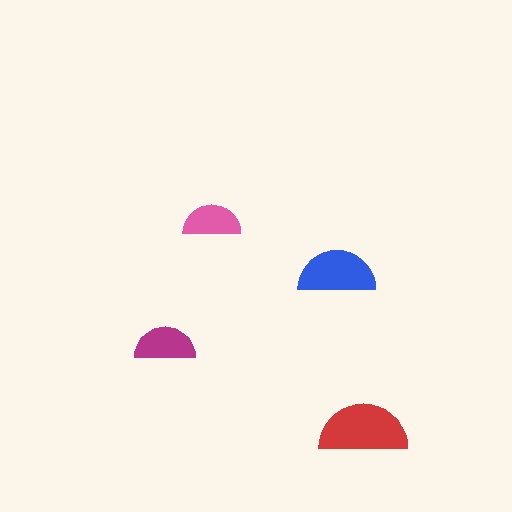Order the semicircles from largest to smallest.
the red one, the blue one, the magenta one, the pink one.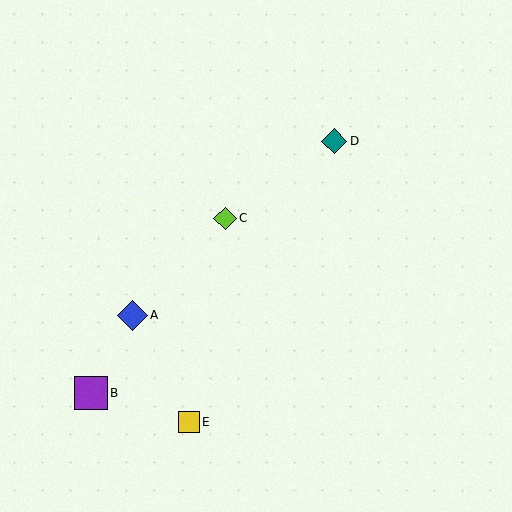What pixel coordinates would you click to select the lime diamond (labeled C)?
Click at (225, 218) to select the lime diamond C.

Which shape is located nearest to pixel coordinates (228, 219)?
The lime diamond (labeled C) at (225, 218) is nearest to that location.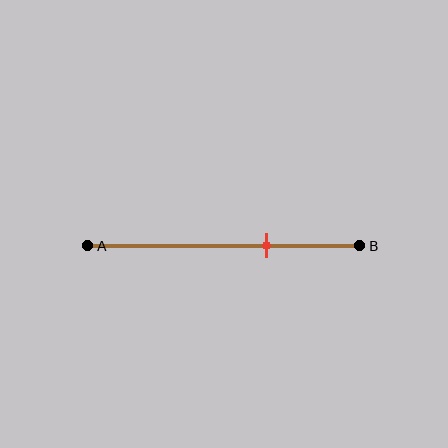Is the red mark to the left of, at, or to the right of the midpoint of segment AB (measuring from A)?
The red mark is to the right of the midpoint of segment AB.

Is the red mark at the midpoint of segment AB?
No, the mark is at about 65% from A, not at the 50% midpoint.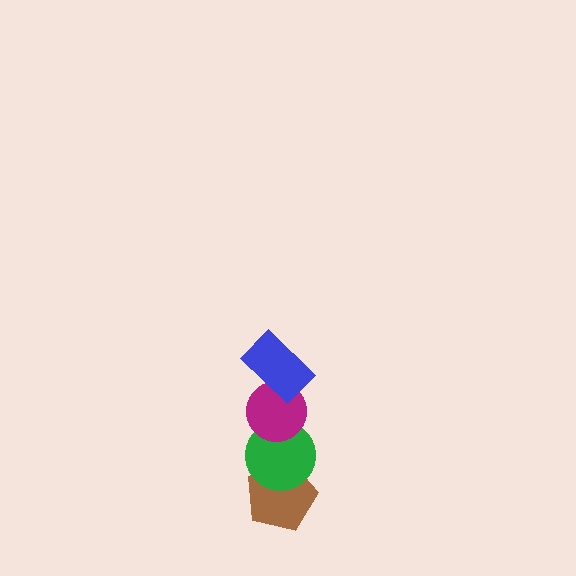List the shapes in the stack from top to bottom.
From top to bottom: the blue rectangle, the magenta circle, the green circle, the brown pentagon.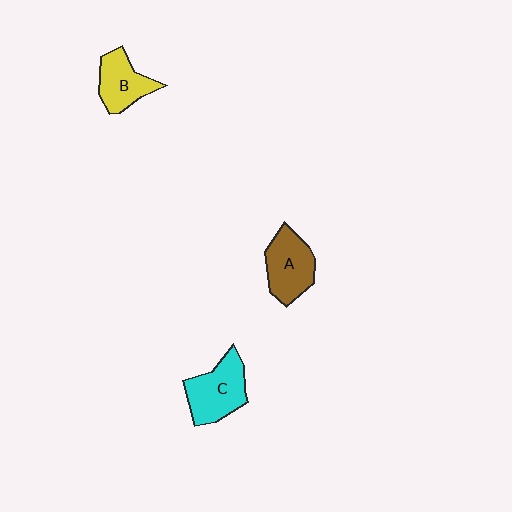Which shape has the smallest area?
Shape B (yellow).